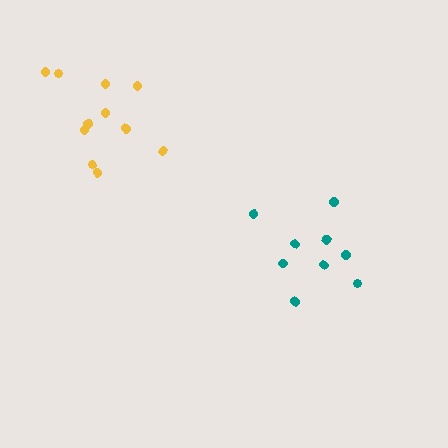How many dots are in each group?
Group 1: 9 dots, Group 2: 11 dots (20 total).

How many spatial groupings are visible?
There are 2 spatial groupings.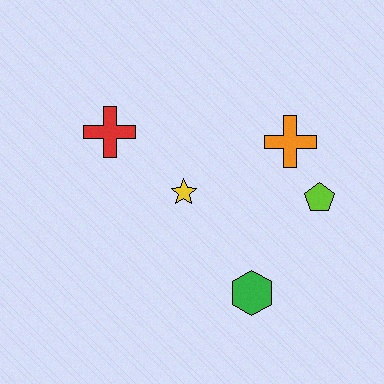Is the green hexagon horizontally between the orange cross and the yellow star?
Yes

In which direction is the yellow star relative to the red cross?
The yellow star is to the right of the red cross.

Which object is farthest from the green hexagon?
The red cross is farthest from the green hexagon.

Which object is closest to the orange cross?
The lime pentagon is closest to the orange cross.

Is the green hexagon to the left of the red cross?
No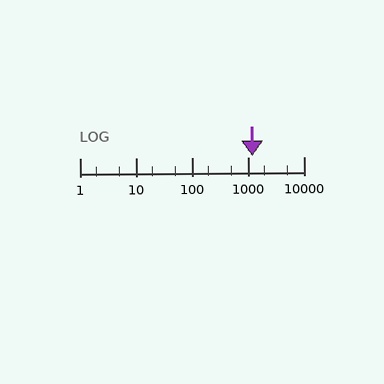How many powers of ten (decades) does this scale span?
The scale spans 4 decades, from 1 to 10000.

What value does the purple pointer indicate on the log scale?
The pointer indicates approximately 1200.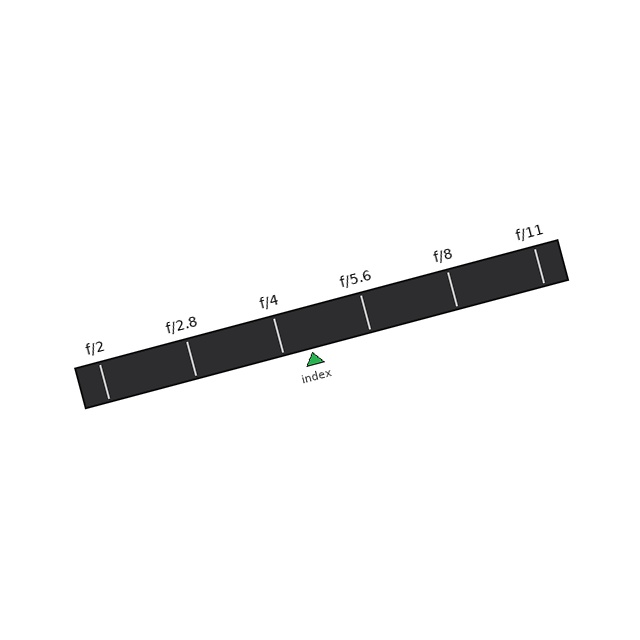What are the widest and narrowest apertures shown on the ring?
The widest aperture shown is f/2 and the narrowest is f/11.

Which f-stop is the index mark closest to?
The index mark is closest to f/4.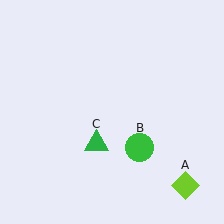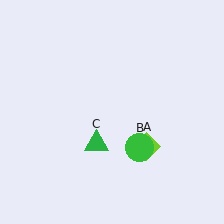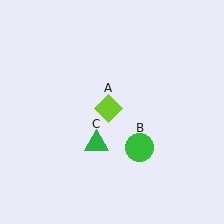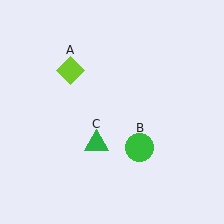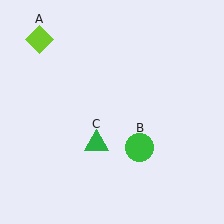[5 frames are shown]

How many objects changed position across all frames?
1 object changed position: lime diamond (object A).